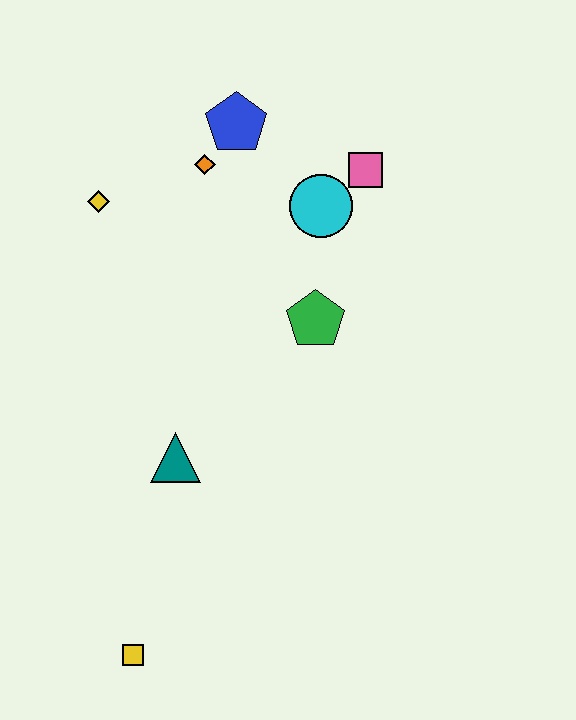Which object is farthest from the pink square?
The yellow square is farthest from the pink square.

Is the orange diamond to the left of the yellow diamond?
No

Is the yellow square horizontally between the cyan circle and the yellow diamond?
Yes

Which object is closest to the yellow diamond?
The orange diamond is closest to the yellow diamond.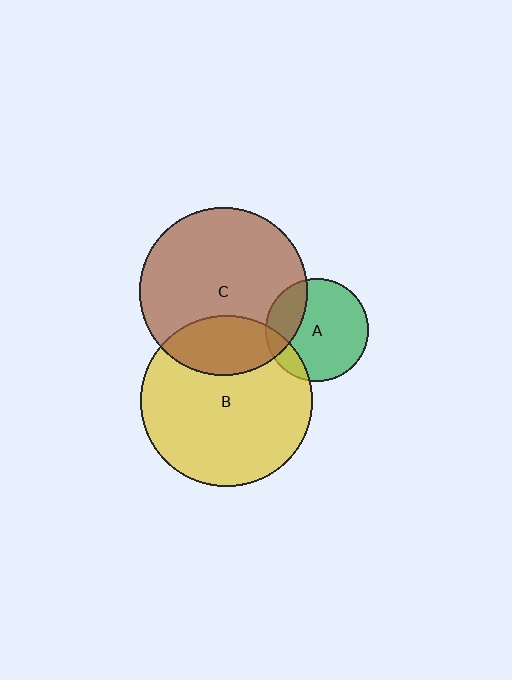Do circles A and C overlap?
Yes.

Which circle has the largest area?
Circle B (yellow).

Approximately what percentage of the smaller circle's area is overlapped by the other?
Approximately 25%.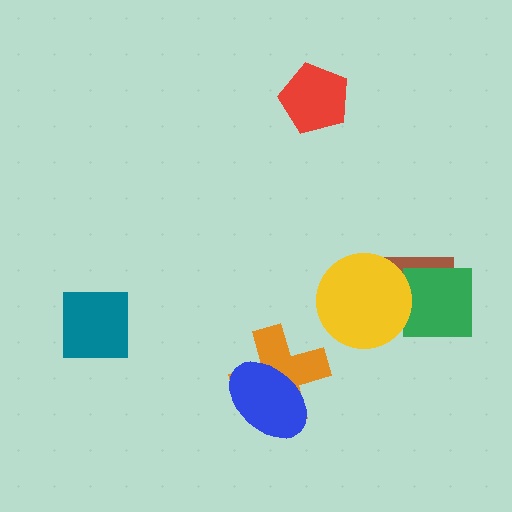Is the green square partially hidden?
No, no other shape covers it.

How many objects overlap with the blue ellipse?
1 object overlaps with the blue ellipse.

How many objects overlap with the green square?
1 object overlaps with the green square.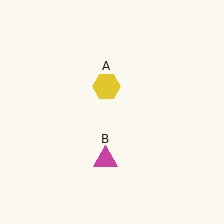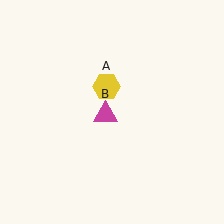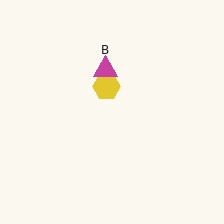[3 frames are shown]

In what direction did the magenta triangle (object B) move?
The magenta triangle (object B) moved up.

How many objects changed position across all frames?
1 object changed position: magenta triangle (object B).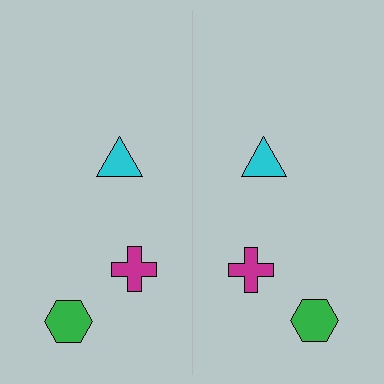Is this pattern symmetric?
Yes, this pattern has bilateral (reflection) symmetry.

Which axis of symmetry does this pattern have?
The pattern has a vertical axis of symmetry running through the center of the image.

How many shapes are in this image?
There are 6 shapes in this image.